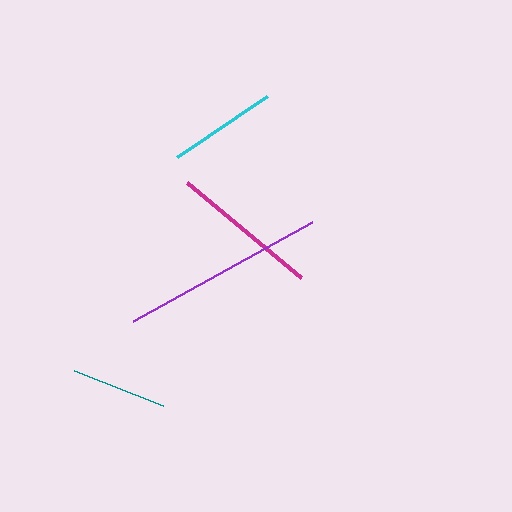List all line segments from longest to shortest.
From longest to shortest: purple, magenta, cyan, teal.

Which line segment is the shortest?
The teal line is the shortest at approximately 95 pixels.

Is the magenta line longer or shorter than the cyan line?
The magenta line is longer than the cyan line.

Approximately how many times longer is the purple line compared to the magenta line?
The purple line is approximately 1.4 times the length of the magenta line.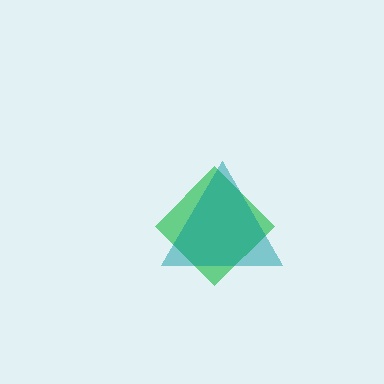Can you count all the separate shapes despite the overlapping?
Yes, there are 2 separate shapes.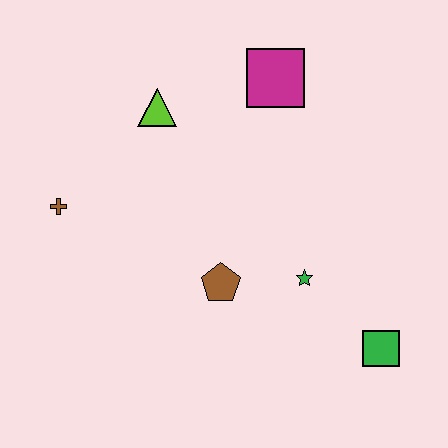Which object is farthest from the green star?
The brown cross is farthest from the green star.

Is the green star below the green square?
No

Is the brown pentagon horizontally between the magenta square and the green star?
No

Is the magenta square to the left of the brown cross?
No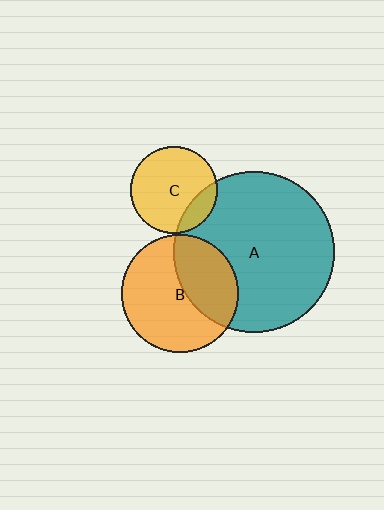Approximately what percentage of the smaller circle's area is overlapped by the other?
Approximately 40%.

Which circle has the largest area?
Circle A (teal).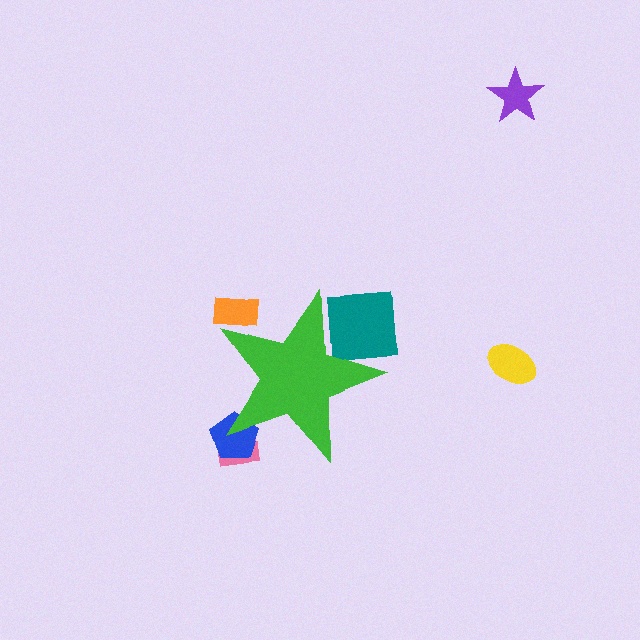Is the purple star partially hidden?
No, the purple star is fully visible.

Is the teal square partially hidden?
Yes, the teal square is partially hidden behind the green star.